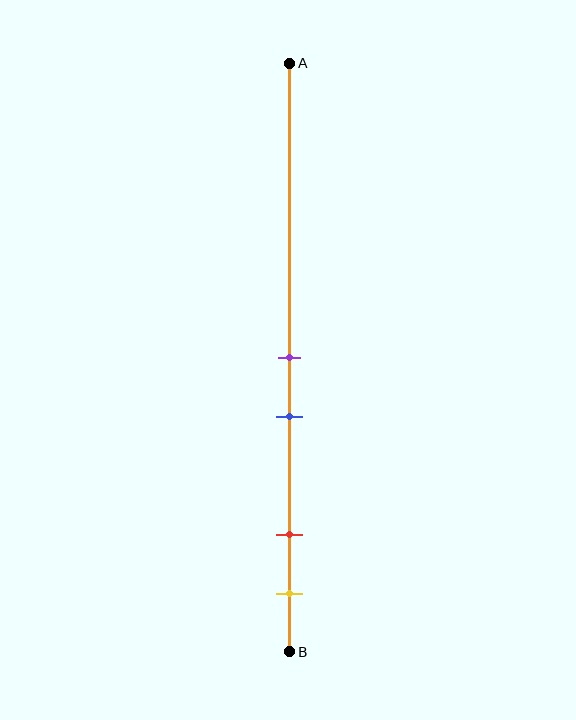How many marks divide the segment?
There are 4 marks dividing the segment.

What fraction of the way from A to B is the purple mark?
The purple mark is approximately 50% (0.5) of the way from A to B.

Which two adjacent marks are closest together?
The purple and blue marks are the closest adjacent pair.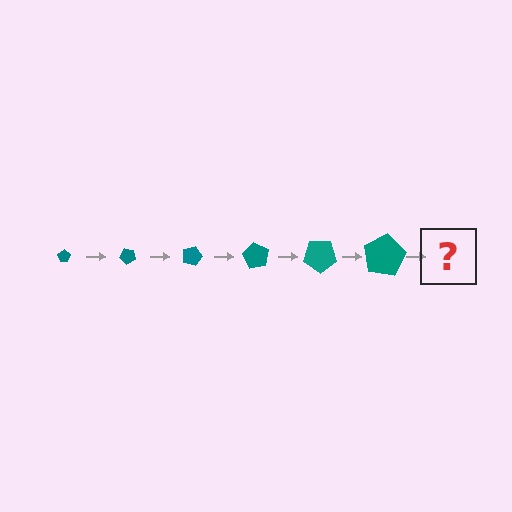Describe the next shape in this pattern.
It should be a pentagon, larger than the previous one and rotated 270 degrees from the start.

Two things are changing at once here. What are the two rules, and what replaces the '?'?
The two rules are that the pentagon grows larger each step and it rotates 45 degrees each step. The '?' should be a pentagon, larger than the previous one and rotated 270 degrees from the start.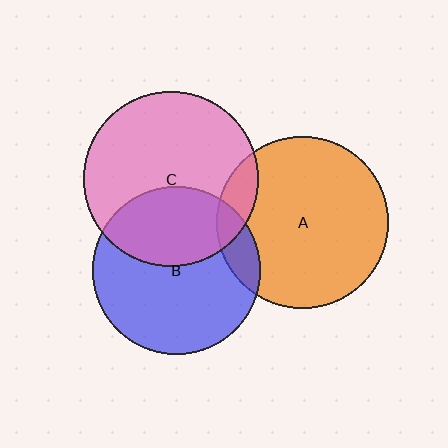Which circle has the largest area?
Circle C (pink).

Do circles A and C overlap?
Yes.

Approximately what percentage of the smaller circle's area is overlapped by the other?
Approximately 10%.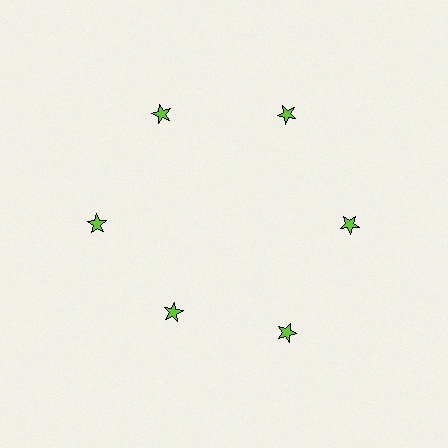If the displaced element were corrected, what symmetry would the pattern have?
It would have 6-fold rotational symmetry — the pattern would map onto itself every 60 degrees.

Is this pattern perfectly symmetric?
No. The 6 lime stars are arranged in a ring, but one element near the 7 o'clock position is pulled inward toward the center, breaking the 6-fold rotational symmetry.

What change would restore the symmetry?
The symmetry would be restored by moving it outward, back onto the ring so that all 6 stars sit at equal angles and equal distance from the center.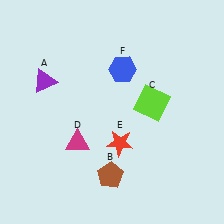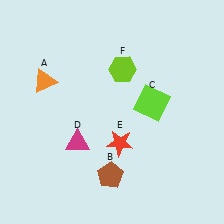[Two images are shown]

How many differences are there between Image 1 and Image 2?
There are 2 differences between the two images.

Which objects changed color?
A changed from purple to orange. F changed from blue to lime.